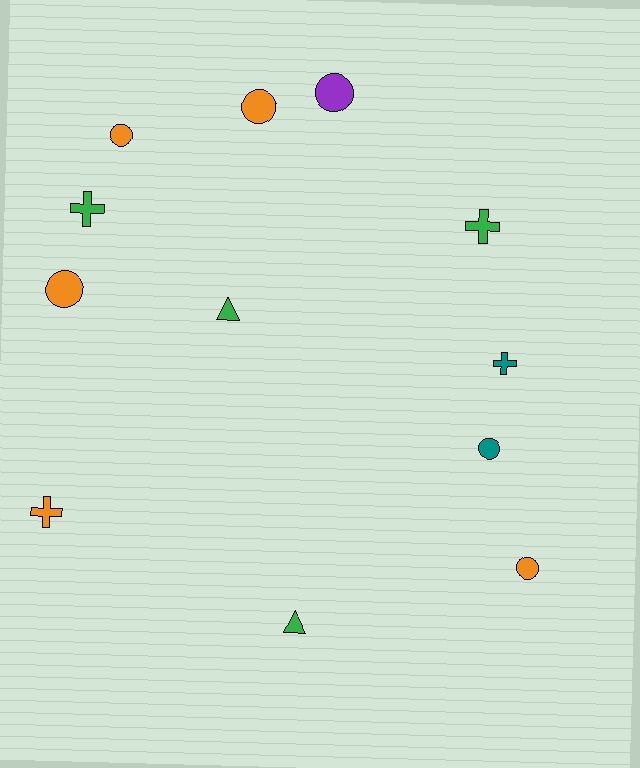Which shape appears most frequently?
Circle, with 6 objects.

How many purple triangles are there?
There are no purple triangles.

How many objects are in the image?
There are 12 objects.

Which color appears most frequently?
Orange, with 5 objects.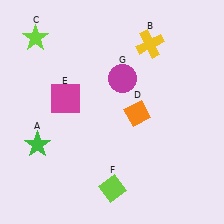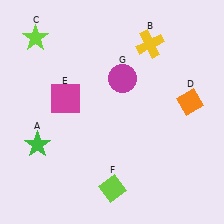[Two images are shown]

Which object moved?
The orange diamond (D) moved right.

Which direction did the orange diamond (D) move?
The orange diamond (D) moved right.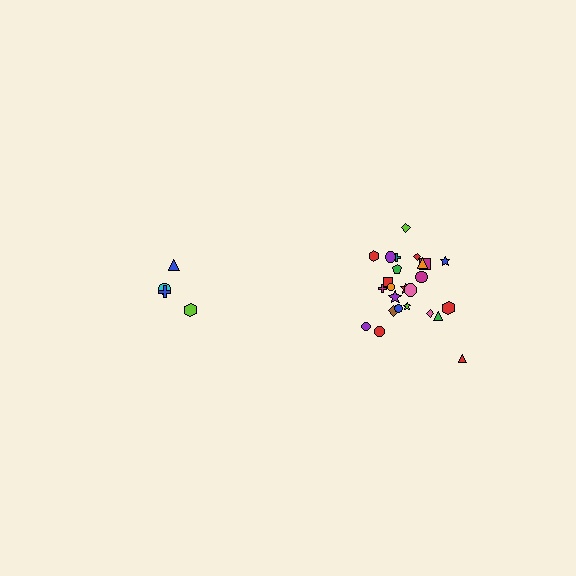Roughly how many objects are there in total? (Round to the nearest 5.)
Roughly 30 objects in total.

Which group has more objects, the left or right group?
The right group.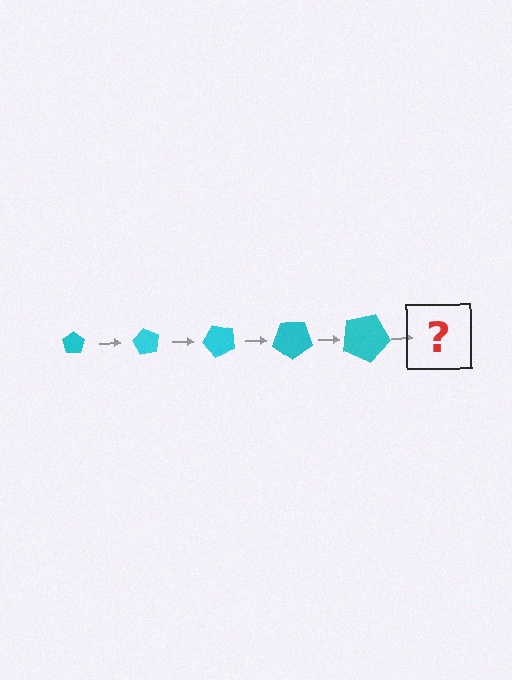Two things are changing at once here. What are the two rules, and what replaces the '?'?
The two rules are that the pentagon grows larger each step and it rotates 60 degrees each step. The '?' should be a pentagon, larger than the previous one and rotated 300 degrees from the start.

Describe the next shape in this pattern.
It should be a pentagon, larger than the previous one and rotated 300 degrees from the start.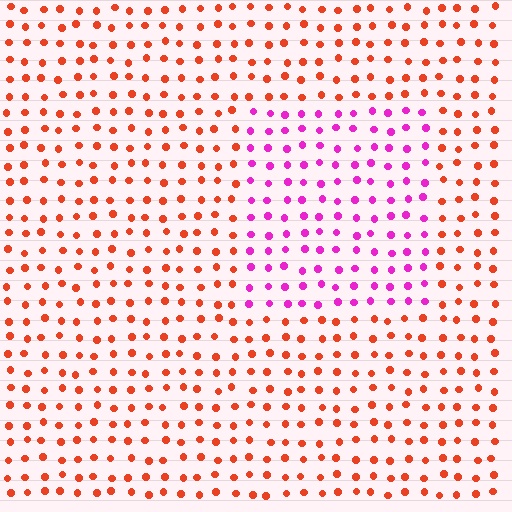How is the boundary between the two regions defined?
The boundary is defined purely by a slight shift in hue (about 61 degrees). Spacing, size, and orientation are identical on both sides.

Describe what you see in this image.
The image is filled with small red elements in a uniform arrangement. A rectangle-shaped region is visible where the elements are tinted to a slightly different hue, forming a subtle color boundary.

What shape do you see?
I see a rectangle.